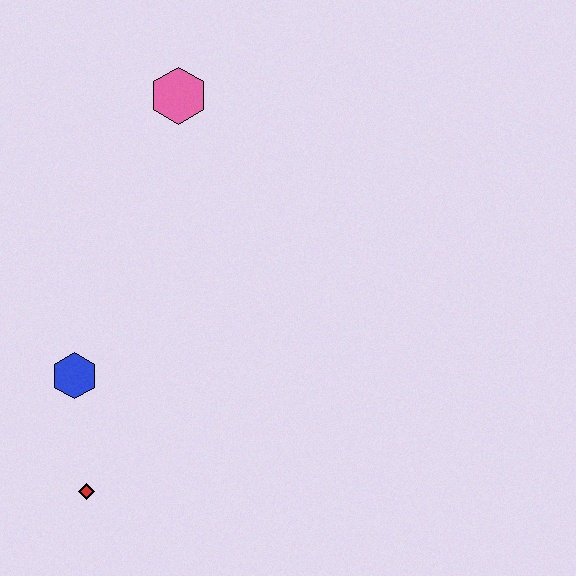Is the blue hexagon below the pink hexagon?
Yes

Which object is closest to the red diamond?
The blue hexagon is closest to the red diamond.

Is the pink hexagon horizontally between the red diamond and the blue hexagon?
No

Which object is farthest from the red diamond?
The pink hexagon is farthest from the red diamond.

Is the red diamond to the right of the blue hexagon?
Yes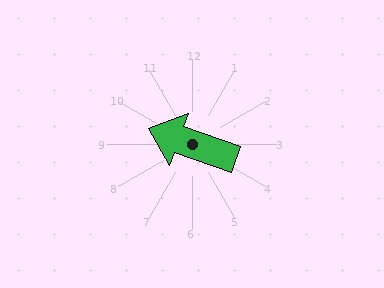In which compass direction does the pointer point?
West.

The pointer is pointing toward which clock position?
Roughly 10 o'clock.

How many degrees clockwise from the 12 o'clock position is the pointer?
Approximately 289 degrees.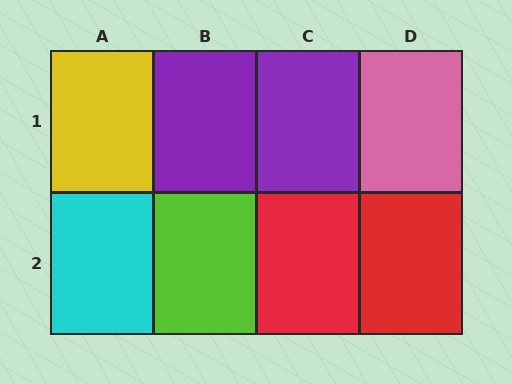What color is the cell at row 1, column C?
Purple.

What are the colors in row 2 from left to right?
Cyan, lime, red, red.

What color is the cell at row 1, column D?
Pink.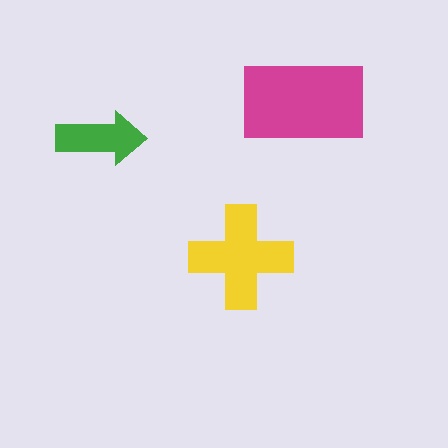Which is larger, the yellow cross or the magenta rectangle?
The magenta rectangle.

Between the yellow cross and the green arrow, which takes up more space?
The yellow cross.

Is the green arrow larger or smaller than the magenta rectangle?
Smaller.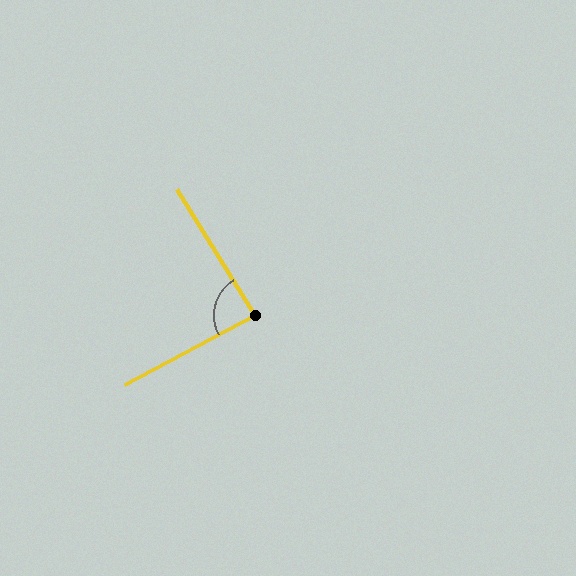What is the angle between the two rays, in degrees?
Approximately 86 degrees.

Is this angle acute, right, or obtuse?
It is approximately a right angle.